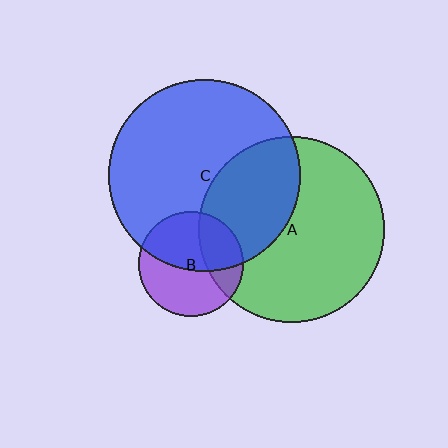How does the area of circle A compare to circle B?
Approximately 3.1 times.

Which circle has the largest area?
Circle C (blue).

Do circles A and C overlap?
Yes.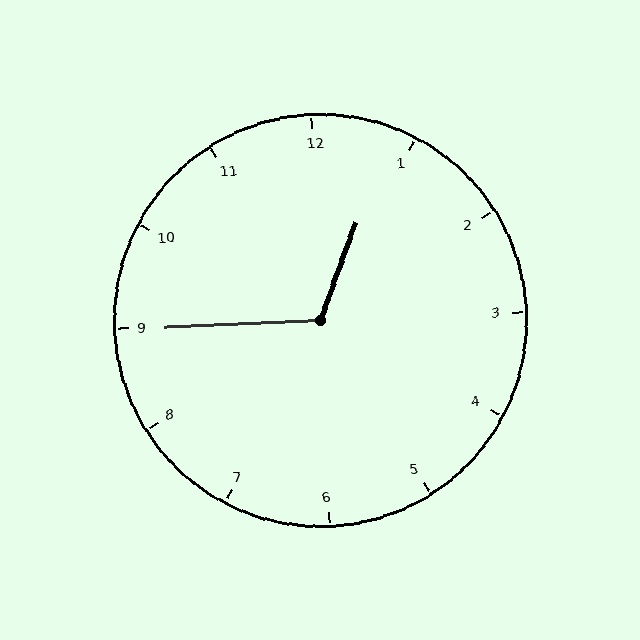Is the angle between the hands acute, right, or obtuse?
It is obtuse.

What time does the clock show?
12:45.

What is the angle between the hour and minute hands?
Approximately 112 degrees.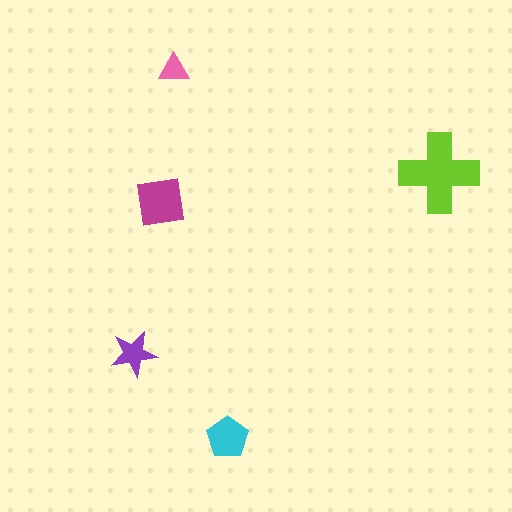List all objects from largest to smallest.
The lime cross, the magenta square, the cyan pentagon, the purple star, the pink triangle.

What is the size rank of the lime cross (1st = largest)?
1st.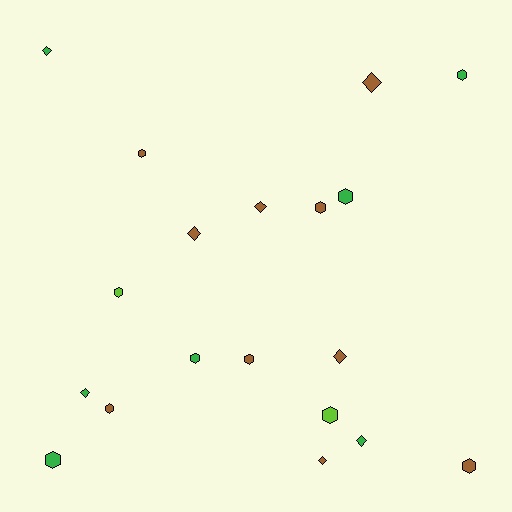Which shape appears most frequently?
Hexagon, with 11 objects.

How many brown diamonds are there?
There are 5 brown diamonds.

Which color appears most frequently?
Brown, with 10 objects.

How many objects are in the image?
There are 19 objects.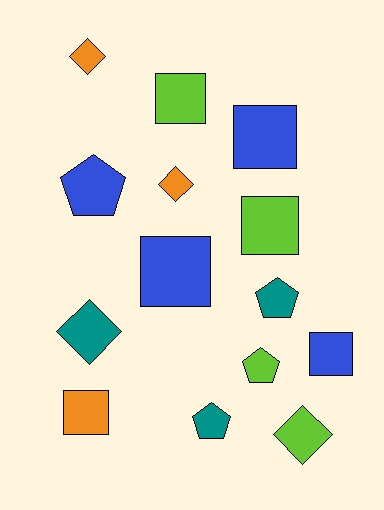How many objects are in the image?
There are 14 objects.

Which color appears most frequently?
Blue, with 4 objects.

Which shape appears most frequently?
Square, with 6 objects.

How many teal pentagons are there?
There are 2 teal pentagons.